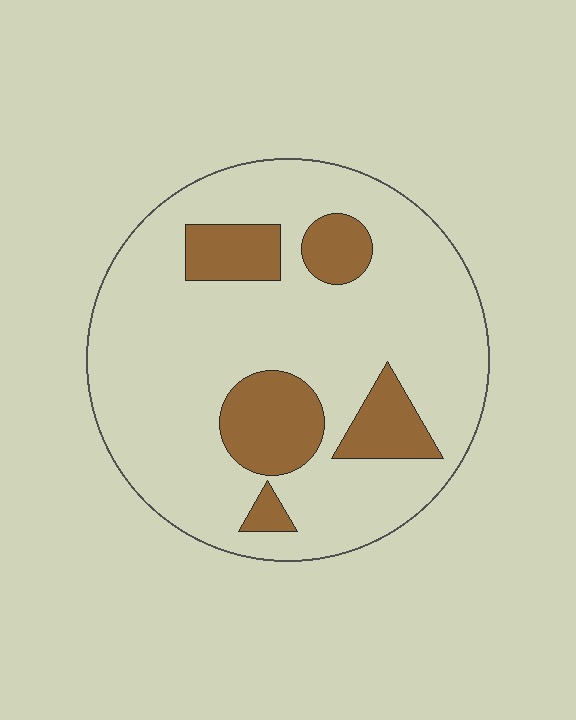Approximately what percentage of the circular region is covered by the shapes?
Approximately 20%.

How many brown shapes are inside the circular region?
5.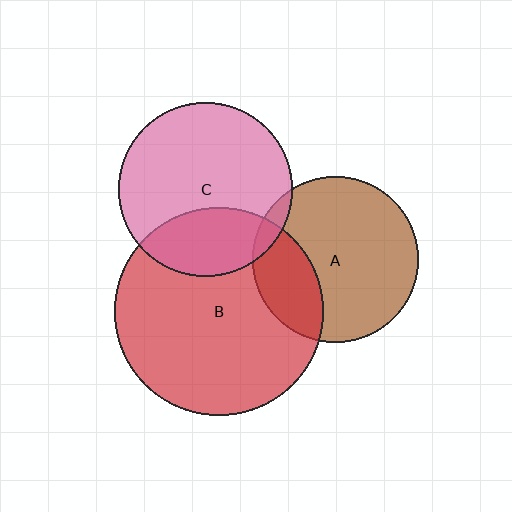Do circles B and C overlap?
Yes.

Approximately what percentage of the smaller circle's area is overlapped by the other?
Approximately 30%.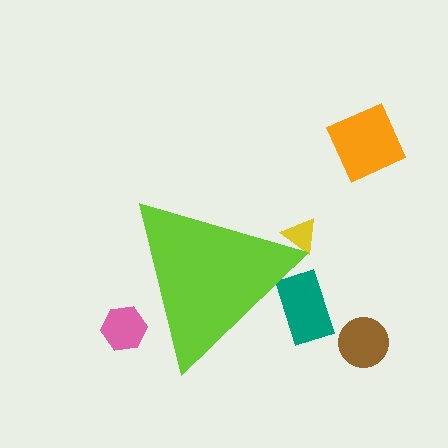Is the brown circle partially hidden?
No, the brown circle is fully visible.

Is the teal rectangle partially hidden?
Yes, the teal rectangle is partially hidden behind the lime triangle.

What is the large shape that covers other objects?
A lime triangle.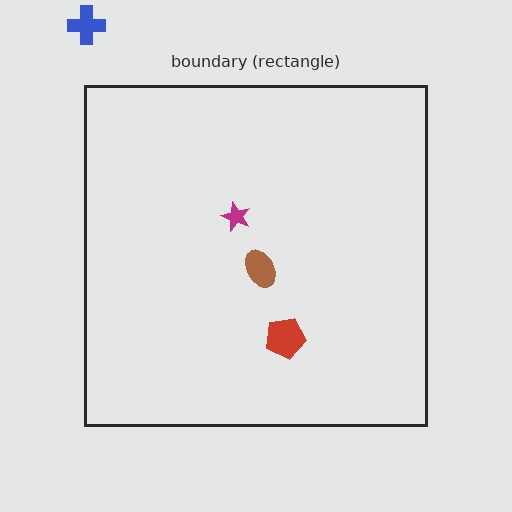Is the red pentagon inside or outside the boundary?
Inside.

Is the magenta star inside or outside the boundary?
Inside.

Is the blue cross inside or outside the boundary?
Outside.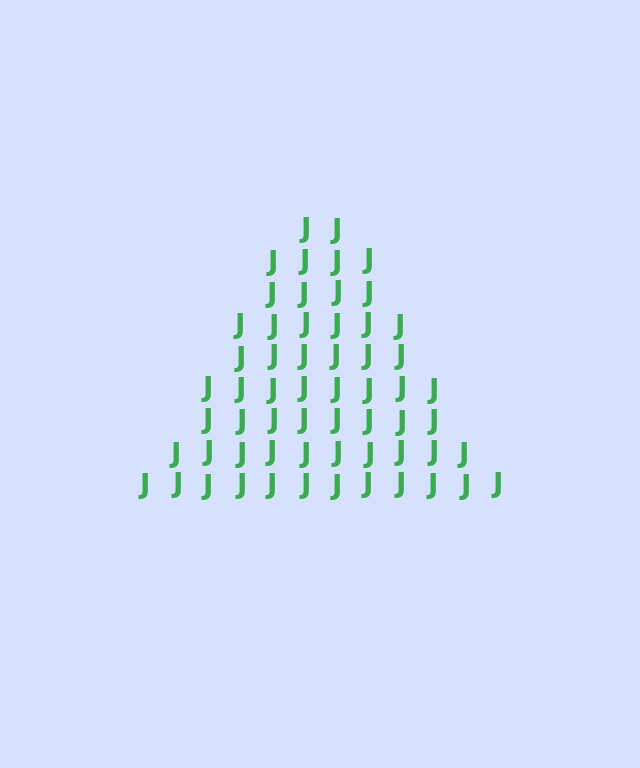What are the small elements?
The small elements are letter J's.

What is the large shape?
The large shape is a triangle.